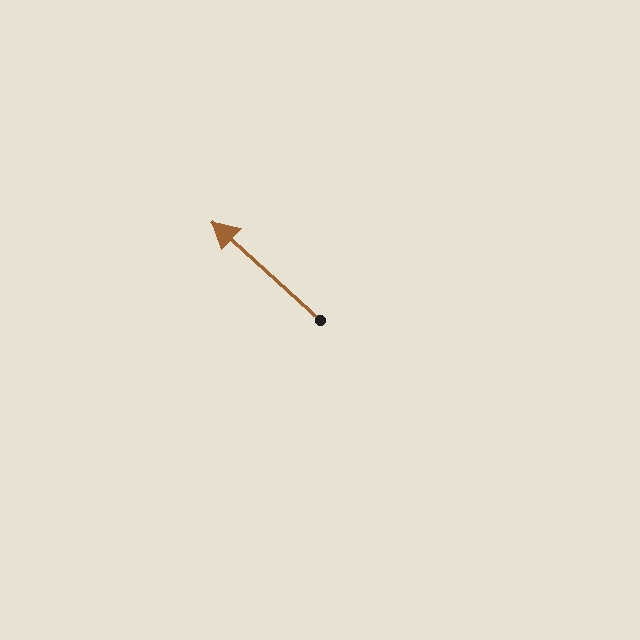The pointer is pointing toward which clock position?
Roughly 10 o'clock.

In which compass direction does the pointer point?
Northwest.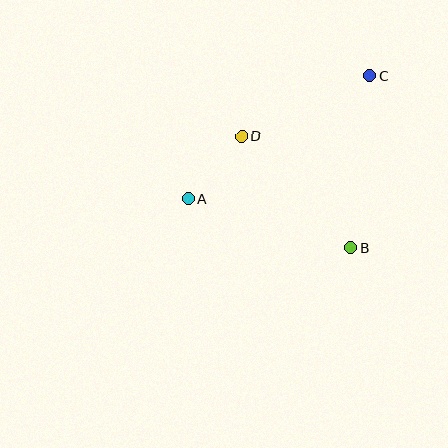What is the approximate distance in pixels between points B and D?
The distance between B and D is approximately 155 pixels.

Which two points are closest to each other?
Points A and D are closest to each other.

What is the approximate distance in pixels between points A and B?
The distance between A and B is approximately 169 pixels.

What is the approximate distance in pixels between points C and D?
The distance between C and D is approximately 142 pixels.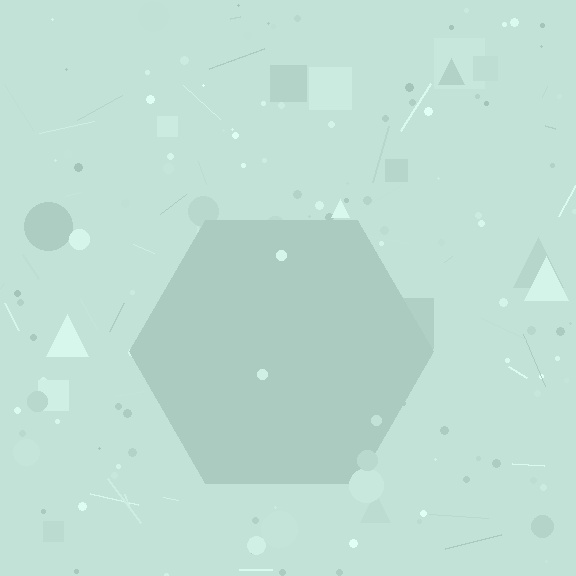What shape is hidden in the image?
A hexagon is hidden in the image.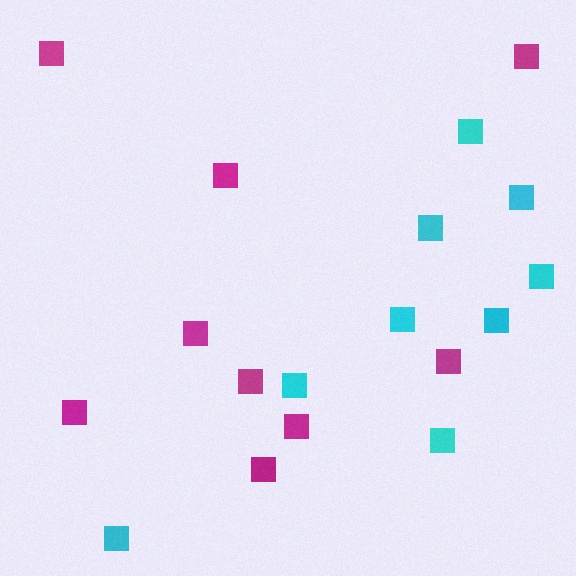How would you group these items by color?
There are 2 groups: one group of magenta squares (9) and one group of cyan squares (9).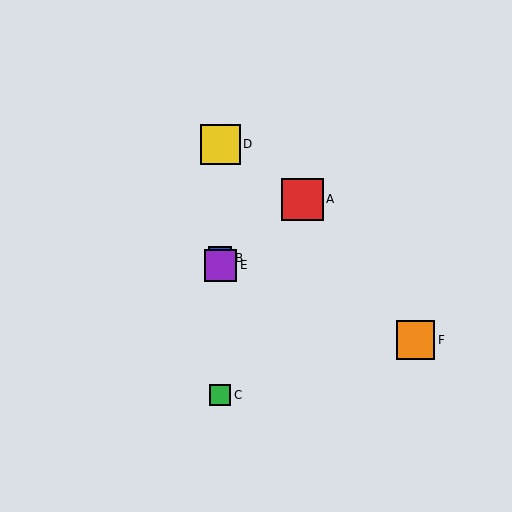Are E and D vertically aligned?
Yes, both are at x≈220.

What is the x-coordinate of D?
Object D is at x≈220.